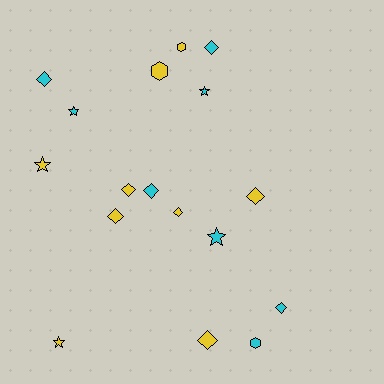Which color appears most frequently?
Yellow, with 9 objects.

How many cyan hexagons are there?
There is 1 cyan hexagon.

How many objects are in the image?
There are 17 objects.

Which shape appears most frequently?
Diamond, with 9 objects.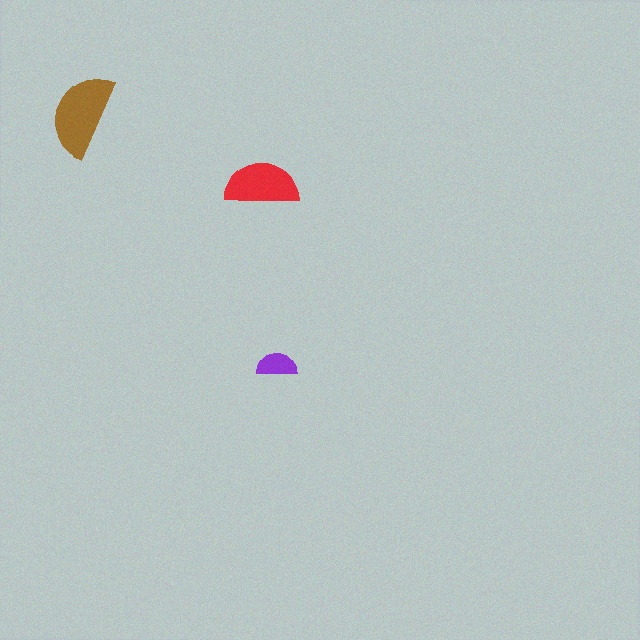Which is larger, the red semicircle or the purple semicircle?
The red one.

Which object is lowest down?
The purple semicircle is bottommost.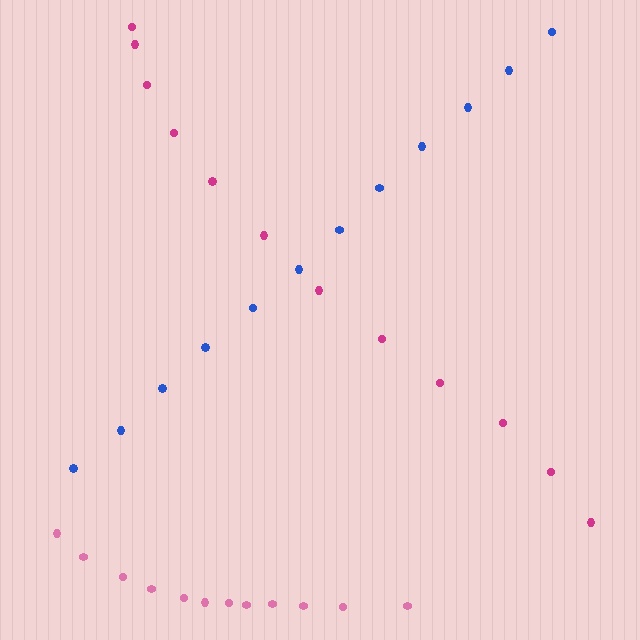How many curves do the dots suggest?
There are 3 distinct paths.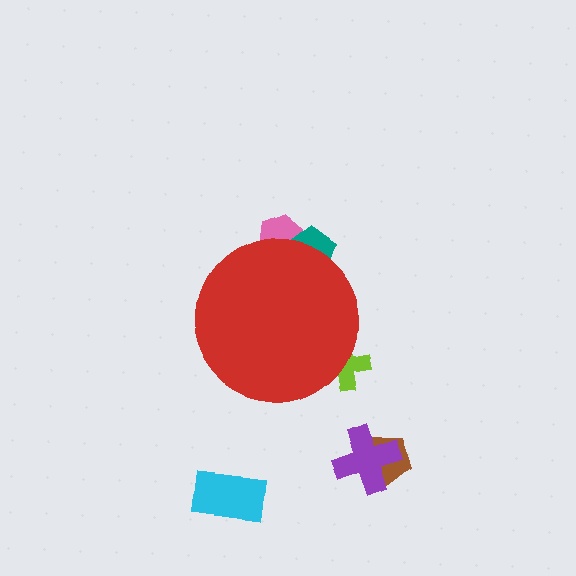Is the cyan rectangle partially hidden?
No, the cyan rectangle is fully visible.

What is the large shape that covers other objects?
A red circle.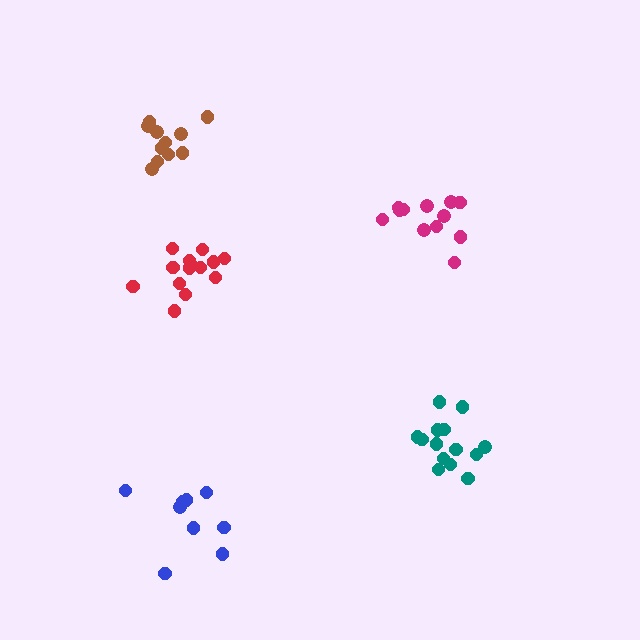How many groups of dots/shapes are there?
There are 5 groups.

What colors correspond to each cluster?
The clusters are colored: blue, teal, red, magenta, brown.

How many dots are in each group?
Group 1: 9 dots, Group 2: 14 dots, Group 3: 14 dots, Group 4: 12 dots, Group 5: 12 dots (61 total).